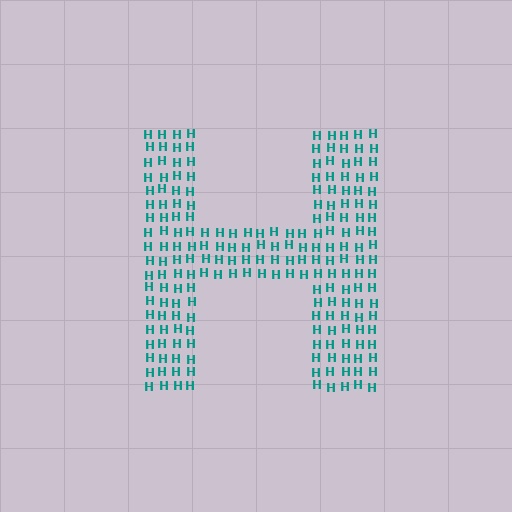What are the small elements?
The small elements are letter H's.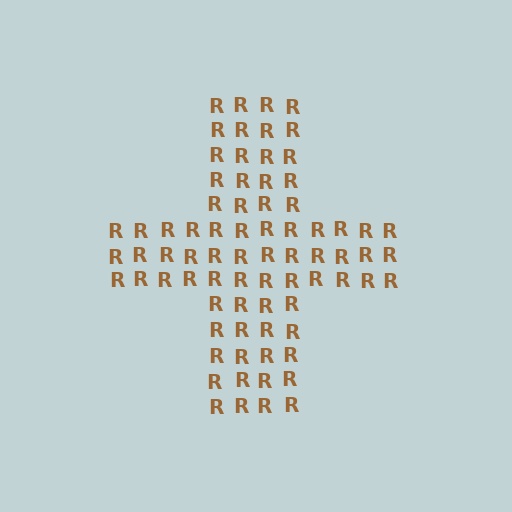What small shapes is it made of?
It is made of small letter R's.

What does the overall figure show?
The overall figure shows a cross.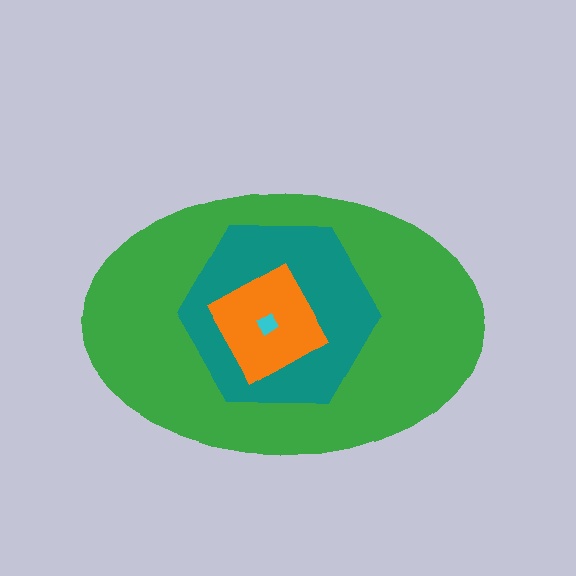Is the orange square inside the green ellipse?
Yes.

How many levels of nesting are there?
4.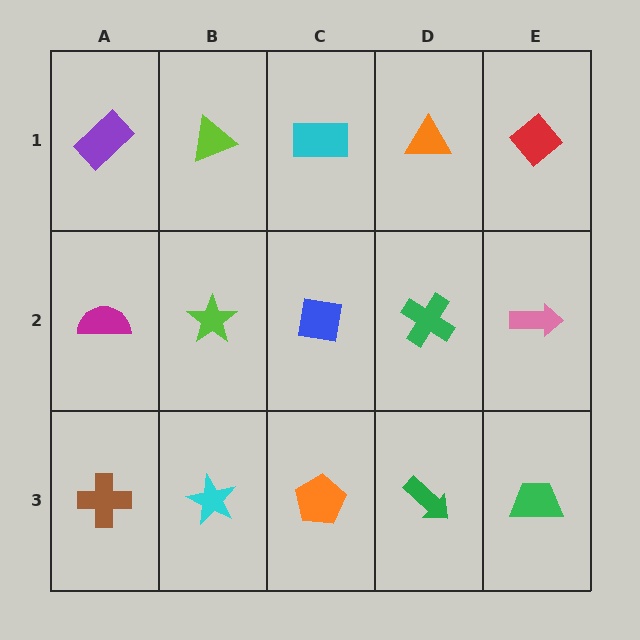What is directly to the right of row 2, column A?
A lime star.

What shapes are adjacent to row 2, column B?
A lime triangle (row 1, column B), a cyan star (row 3, column B), a magenta semicircle (row 2, column A), a blue square (row 2, column C).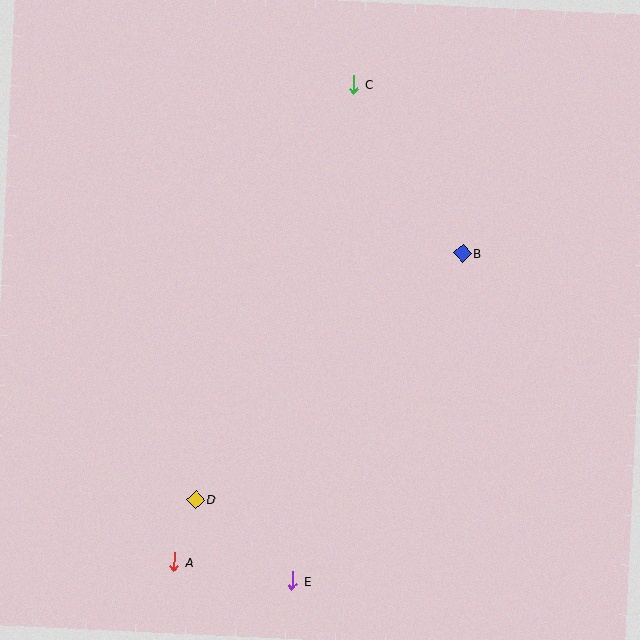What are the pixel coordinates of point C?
Point C is at (354, 84).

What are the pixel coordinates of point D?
Point D is at (196, 500).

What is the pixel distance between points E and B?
The distance between E and B is 369 pixels.